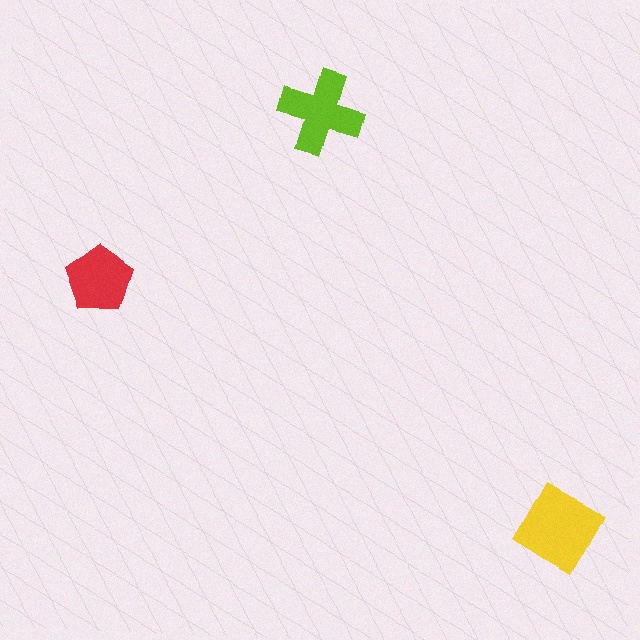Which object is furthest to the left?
The red pentagon is leftmost.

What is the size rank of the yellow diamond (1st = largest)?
1st.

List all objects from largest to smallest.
The yellow diamond, the lime cross, the red pentagon.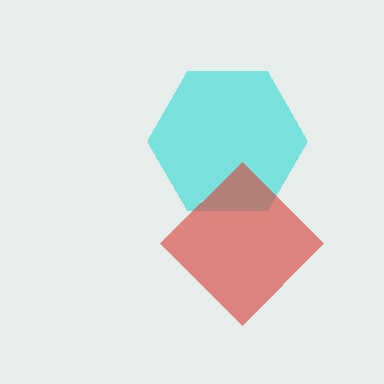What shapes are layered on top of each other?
The layered shapes are: a cyan hexagon, a red diamond.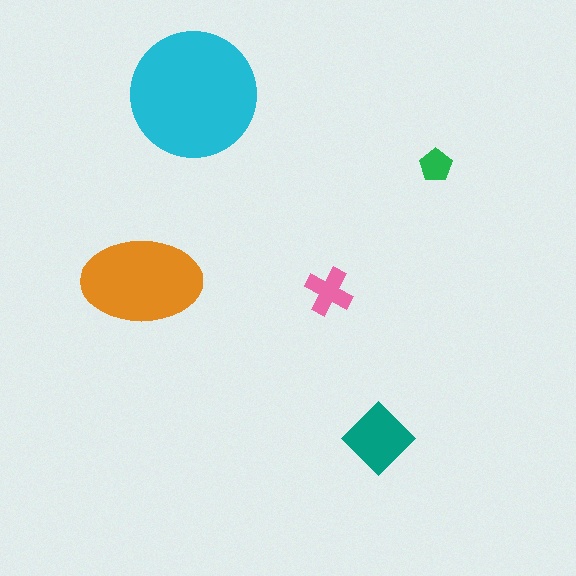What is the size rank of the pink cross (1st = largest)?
4th.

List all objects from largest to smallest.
The cyan circle, the orange ellipse, the teal diamond, the pink cross, the green pentagon.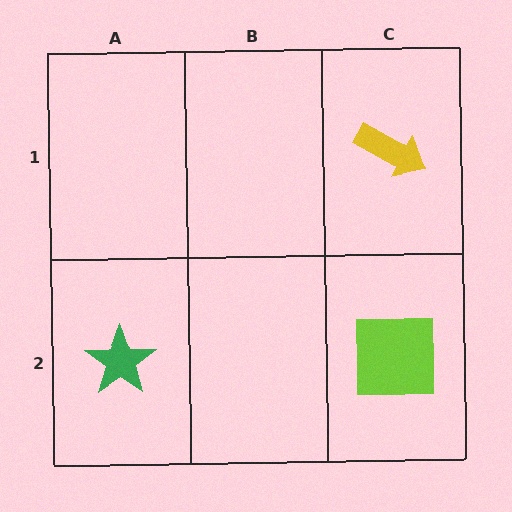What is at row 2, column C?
A lime square.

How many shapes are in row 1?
1 shape.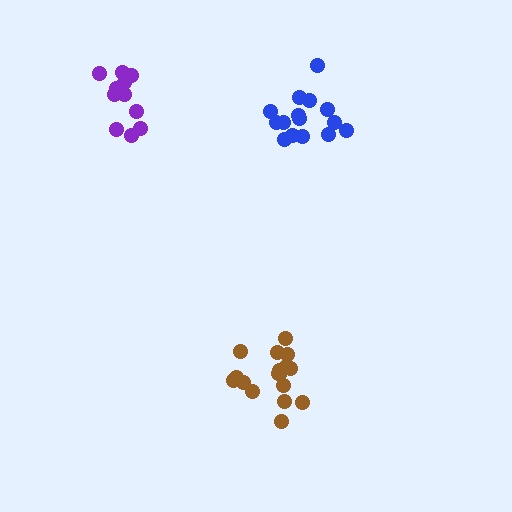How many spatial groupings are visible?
There are 3 spatial groupings.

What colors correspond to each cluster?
The clusters are colored: brown, blue, purple.